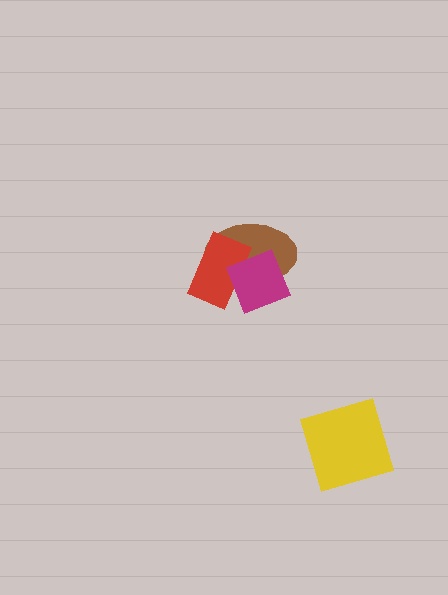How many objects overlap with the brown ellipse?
2 objects overlap with the brown ellipse.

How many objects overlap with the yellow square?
0 objects overlap with the yellow square.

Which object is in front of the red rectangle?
The magenta diamond is in front of the red rectangle.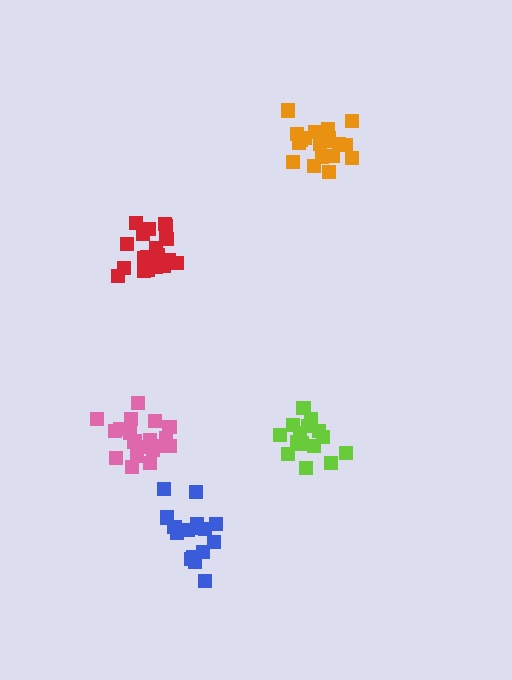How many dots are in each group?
Group 1: 20 dots, Group 2: 16 dots, Group 3: 15 dots, Group 4: 20 dots, Group 5: 20 dots (91 total).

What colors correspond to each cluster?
The clusters are colored: red, blue, lime, orange, pink.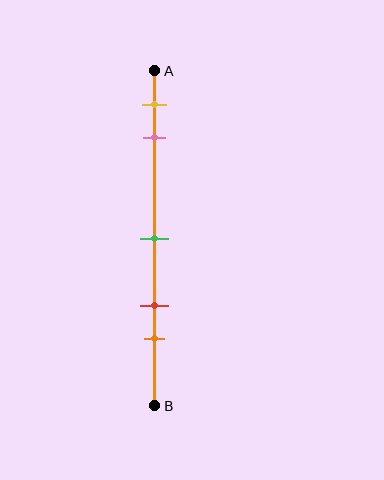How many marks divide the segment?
There are 5 marks dividing the segment.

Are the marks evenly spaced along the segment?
No, the marks are not evenly spaced.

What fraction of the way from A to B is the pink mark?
The pink mark is approximately 20% (0.2) of the way from A to B.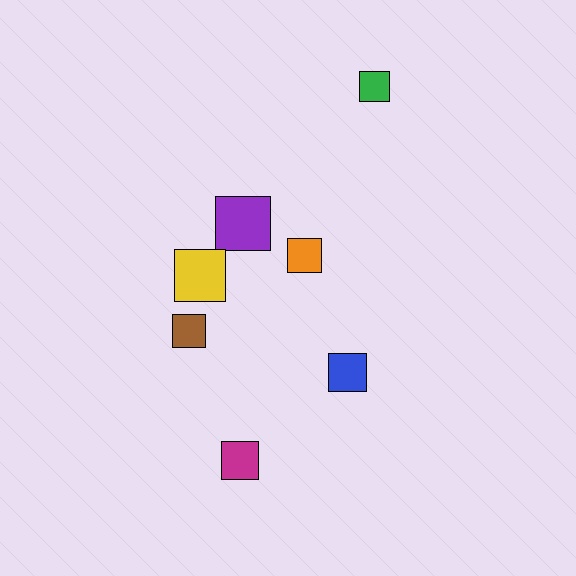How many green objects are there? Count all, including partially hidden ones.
There is 1 green object.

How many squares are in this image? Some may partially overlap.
There are 7 squares.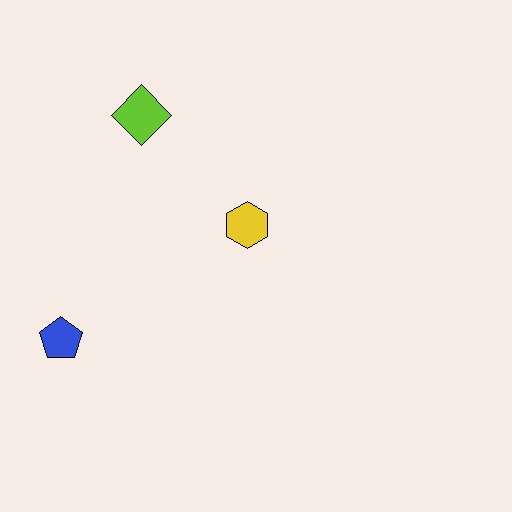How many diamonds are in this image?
There is 1 diamond.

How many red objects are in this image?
There are no red objects.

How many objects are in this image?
There are 3 objects.